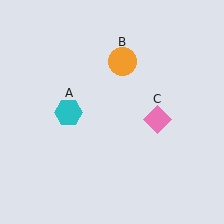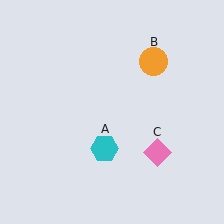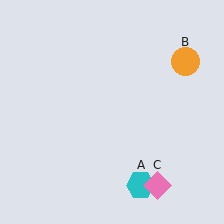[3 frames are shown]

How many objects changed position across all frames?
3 objects changed position: cyan hexagon (object A), orange circle (object B), pink diamond (object C).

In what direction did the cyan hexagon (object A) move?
The cyan hexagon (object A) moved down and to the right.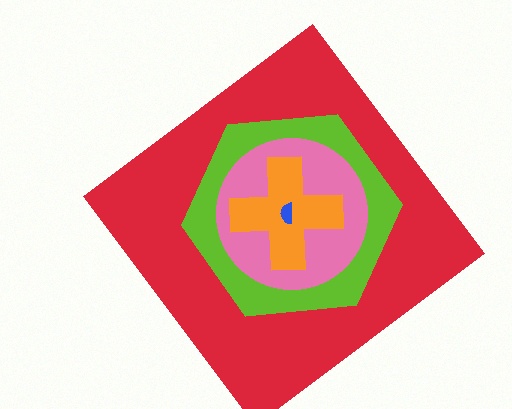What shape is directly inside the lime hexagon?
The pink circle.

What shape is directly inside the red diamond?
The lime hexagon.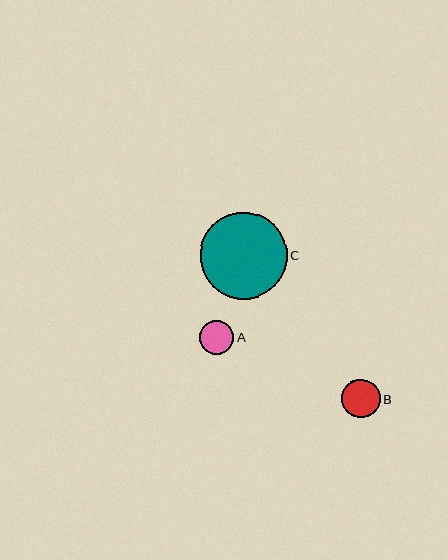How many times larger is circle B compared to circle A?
Circle B is approximately 1.1 times the size of circle A.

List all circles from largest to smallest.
From largest to smallest: C, B, A.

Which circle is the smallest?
Circle A is the smallest with a size of approximately 34 pixels.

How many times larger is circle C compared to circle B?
Circle C is approximately 2.3 times the size of circle B.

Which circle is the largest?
Circle C is the largest with a size of approximately 87 pixels.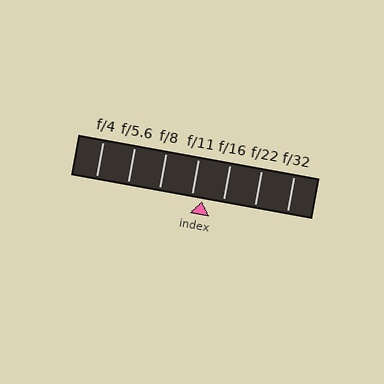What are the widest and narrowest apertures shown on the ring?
The widest aperture shown is f/4 and the narrowest is f/32.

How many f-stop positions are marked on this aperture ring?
There are 7 f-stop positions marked.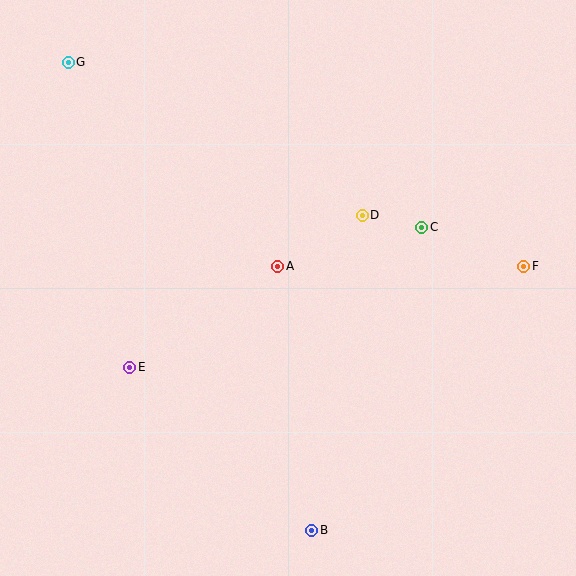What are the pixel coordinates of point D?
Point D is at (362, 215).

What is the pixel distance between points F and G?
The distance between F and G is 499 pixels.